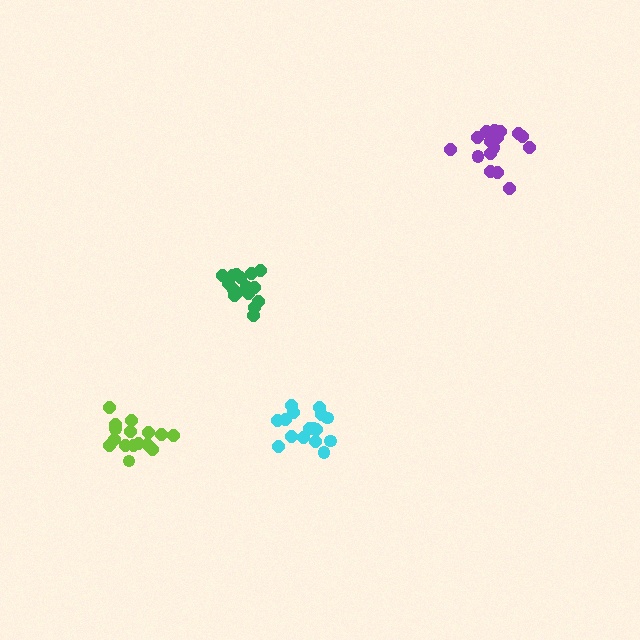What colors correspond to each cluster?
The clusters are colored: lime, cyan, green, purple.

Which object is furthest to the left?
The lime cluster is leftmost.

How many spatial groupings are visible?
There are 4 spatial groupings.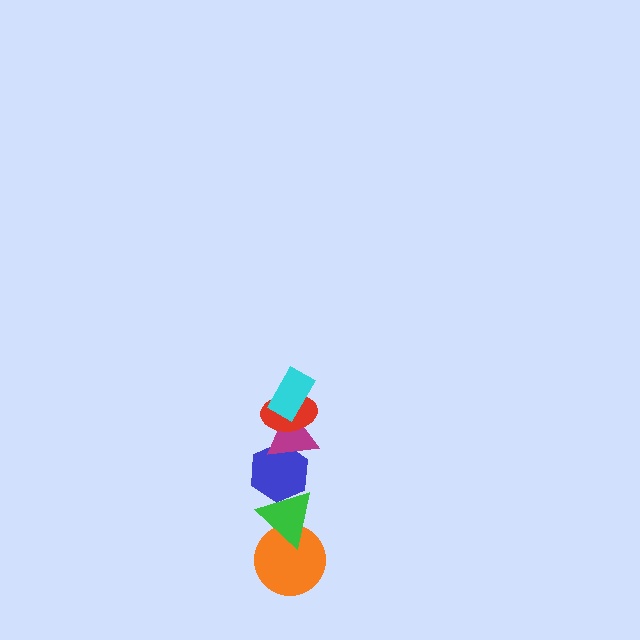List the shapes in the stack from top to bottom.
From top to bottom: the cyan rectangle, the red ellipse, the magenta triangle, the blue hexagon, the green triangle, the orange circle.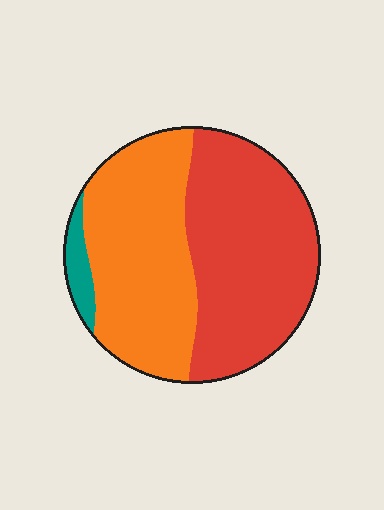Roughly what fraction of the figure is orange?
Orange takes up between a third and a half of the figure.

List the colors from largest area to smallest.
From largest to smallest: red, orange, teal.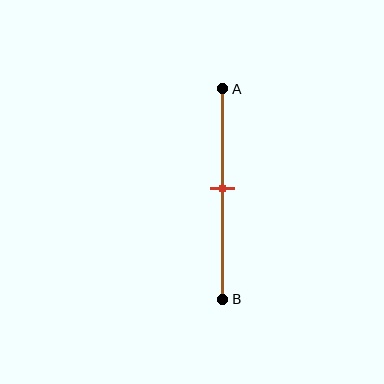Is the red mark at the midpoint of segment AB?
Yes, the mark is approximately at the midpoint.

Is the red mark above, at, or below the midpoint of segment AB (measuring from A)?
The red mark is approximately at the midpoint of segment AB.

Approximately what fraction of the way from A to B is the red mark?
The red mark is approximately 45% of the way from A to B.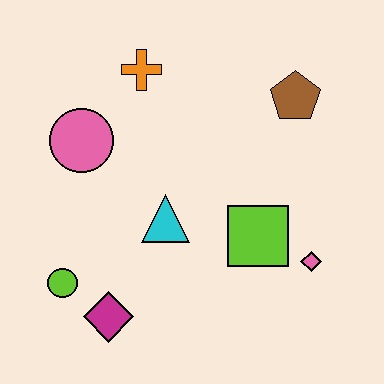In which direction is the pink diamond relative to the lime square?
The pink diamond is to the right of the lime square.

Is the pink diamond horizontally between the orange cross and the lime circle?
No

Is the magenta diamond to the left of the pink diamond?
Yes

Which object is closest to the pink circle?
The orange cross is closest to the pink circle.